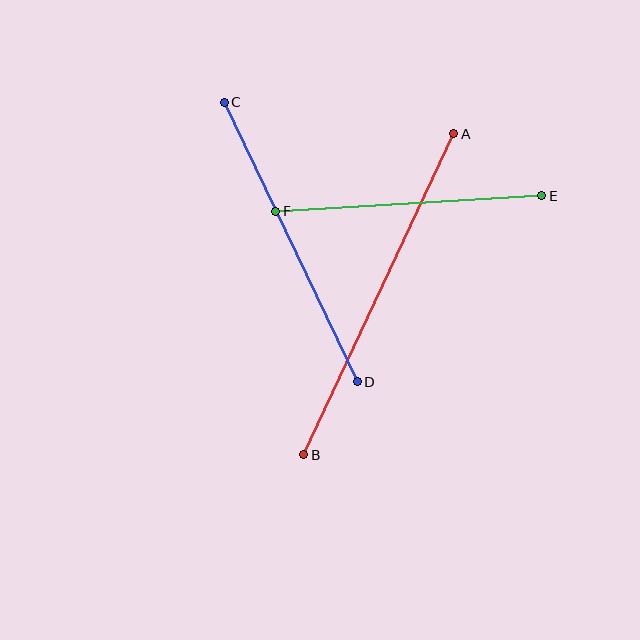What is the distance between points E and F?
The distance is approximately 267 pixels.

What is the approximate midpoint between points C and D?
The midpoint is at approximately (291, 242) pixels.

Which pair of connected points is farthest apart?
Points A and B are farthest apart.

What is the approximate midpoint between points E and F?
The midpoint is at approximately (409, 204) pixels.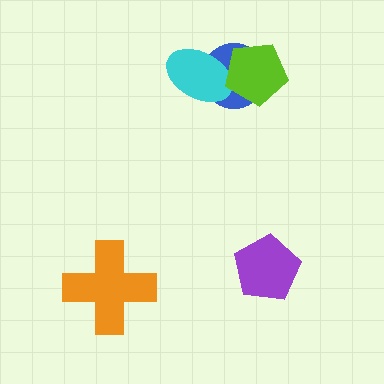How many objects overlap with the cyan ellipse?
2 objects overlap with the cyan ellipse.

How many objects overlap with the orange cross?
0 objects overlap with the orange cross.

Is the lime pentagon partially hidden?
No, no other shape covers it.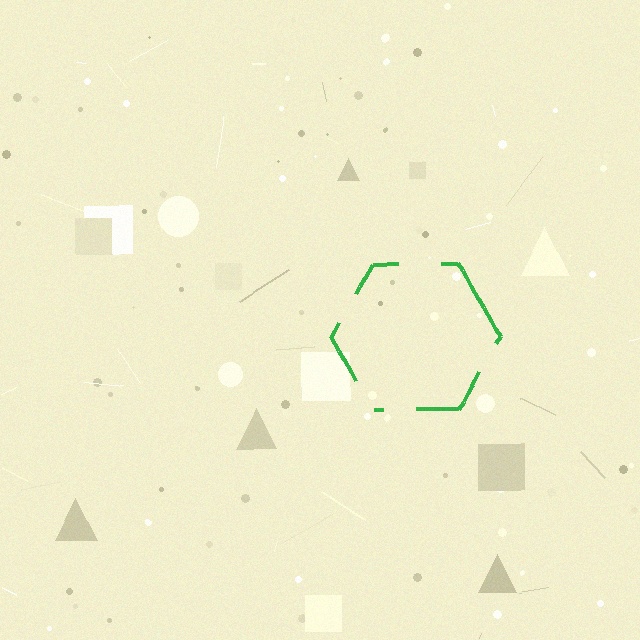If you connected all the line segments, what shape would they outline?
They would outline a hexagon.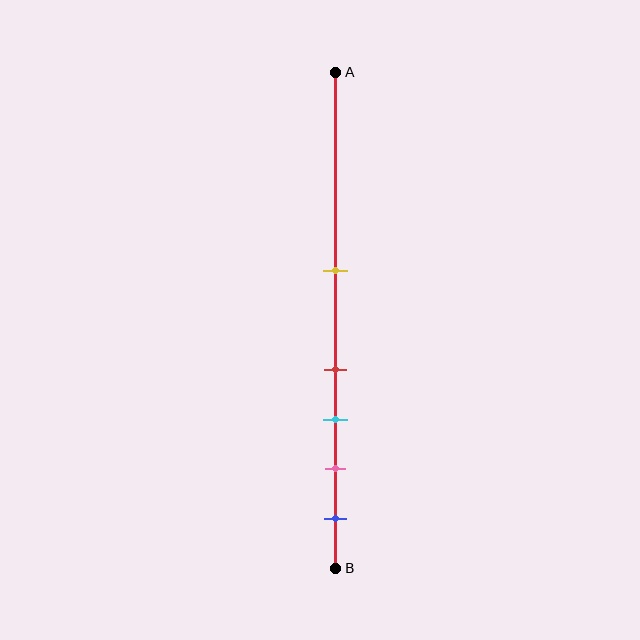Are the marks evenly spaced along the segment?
No, the marks are not evenly spaced.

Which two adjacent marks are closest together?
The red and cyan marks are the closest adjacent pair.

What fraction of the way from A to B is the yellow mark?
The yellow mark is approximately 40% (0.4) of the way from A to B.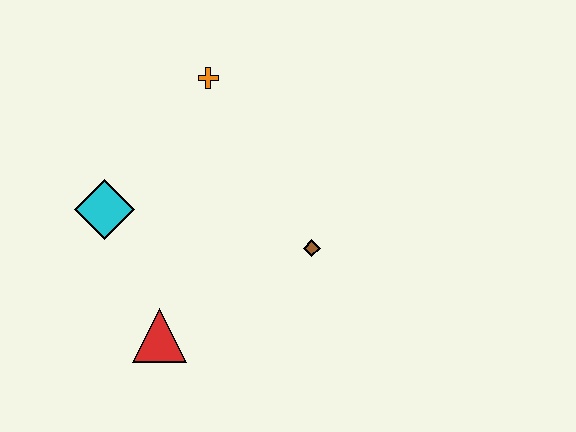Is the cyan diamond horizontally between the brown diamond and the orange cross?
No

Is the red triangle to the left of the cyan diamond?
No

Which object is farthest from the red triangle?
The orange cross is farthest from the red triangle.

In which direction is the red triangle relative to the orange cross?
The red triangle is below the orange cross.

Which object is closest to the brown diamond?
The red triangle is closest to the brown diamond.